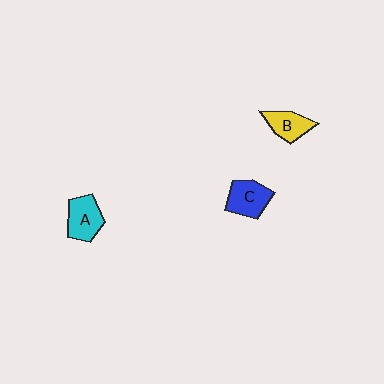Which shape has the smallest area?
Shape B (yellow).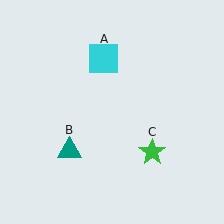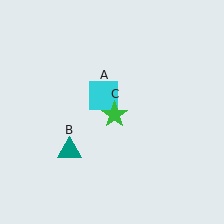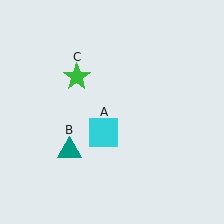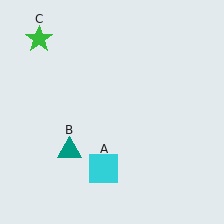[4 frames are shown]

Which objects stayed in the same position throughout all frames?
Teal triangle (object B) remained stationary.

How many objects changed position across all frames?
2 objects changed position: cyan square (object A), green star (object C).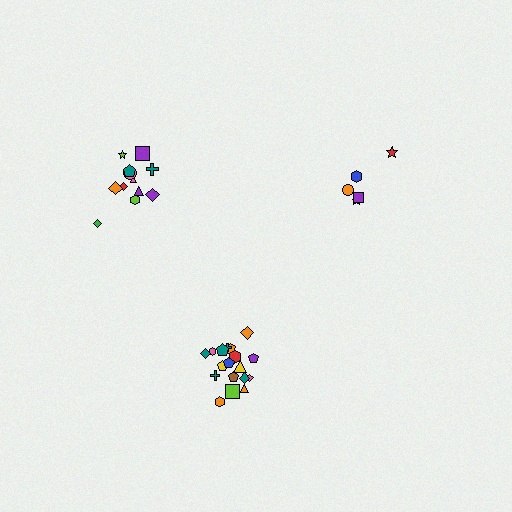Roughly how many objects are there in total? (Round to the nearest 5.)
Roughly 35 objects in total.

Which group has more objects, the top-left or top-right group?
The top-left group.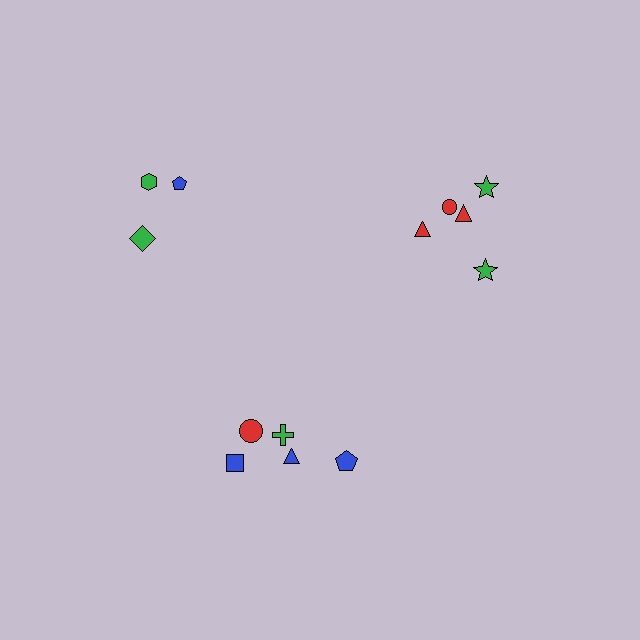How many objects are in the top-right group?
There are 5 objects.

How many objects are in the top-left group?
There are 3 objects.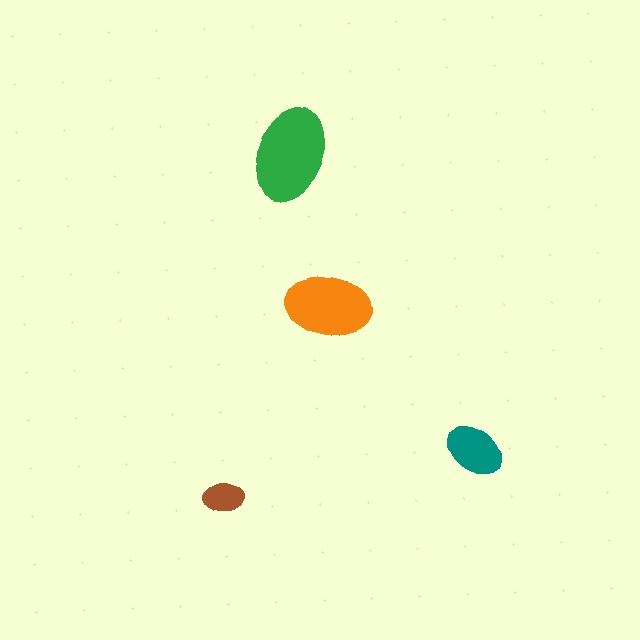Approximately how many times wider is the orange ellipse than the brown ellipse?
About 2 times wider.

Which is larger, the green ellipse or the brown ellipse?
The green one.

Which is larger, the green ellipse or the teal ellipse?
The green one.